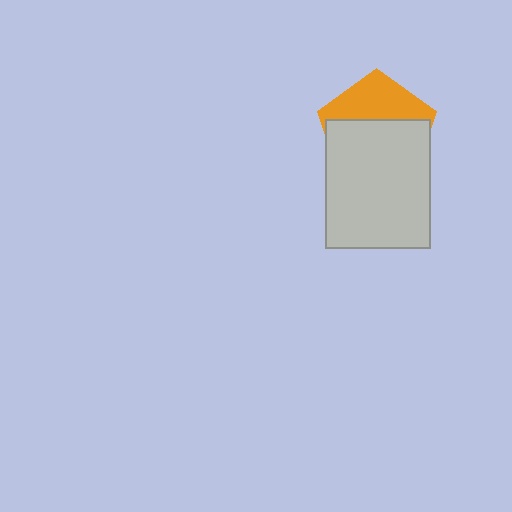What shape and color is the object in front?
The object in front is a light gray rectangle.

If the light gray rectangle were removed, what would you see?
You would see the complete orange pentagon.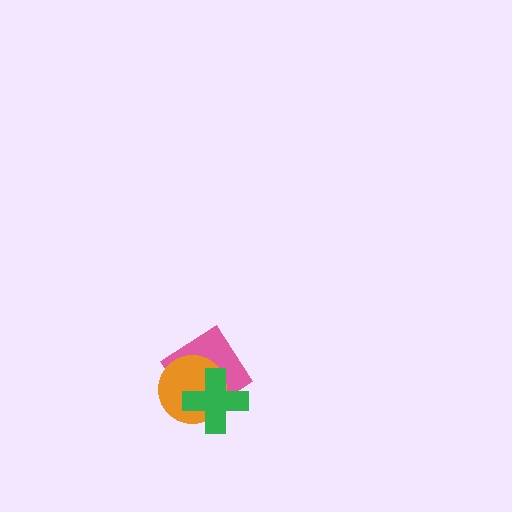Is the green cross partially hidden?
No, no other shape covers it.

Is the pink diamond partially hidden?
Yes, it is partially covered by another shape.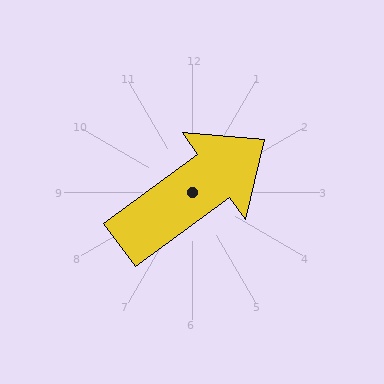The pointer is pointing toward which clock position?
Roughly 2 o'clock.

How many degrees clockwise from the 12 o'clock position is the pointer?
Approximately 54 degrees.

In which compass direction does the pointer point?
Northeast.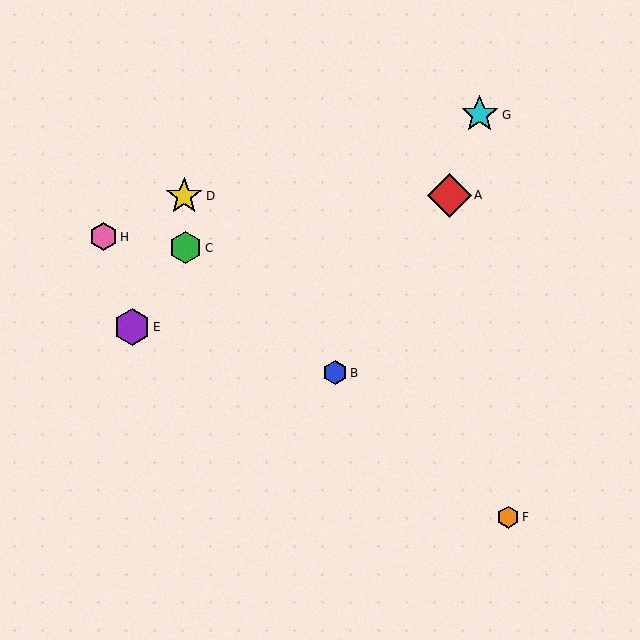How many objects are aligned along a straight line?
3 objects (B, C, F) are aligned along a straight line.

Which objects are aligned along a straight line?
Objects B, C, F are aligned along a straight line.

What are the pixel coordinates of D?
Object D is at (184, 196).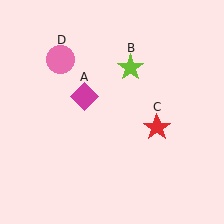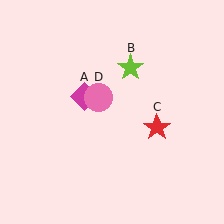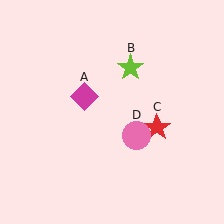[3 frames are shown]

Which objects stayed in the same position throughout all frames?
Magenta diamond (object A) and lime star (object B) and red star (object C) remained stationary.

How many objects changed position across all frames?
1 object changed position: pink circle (object D).